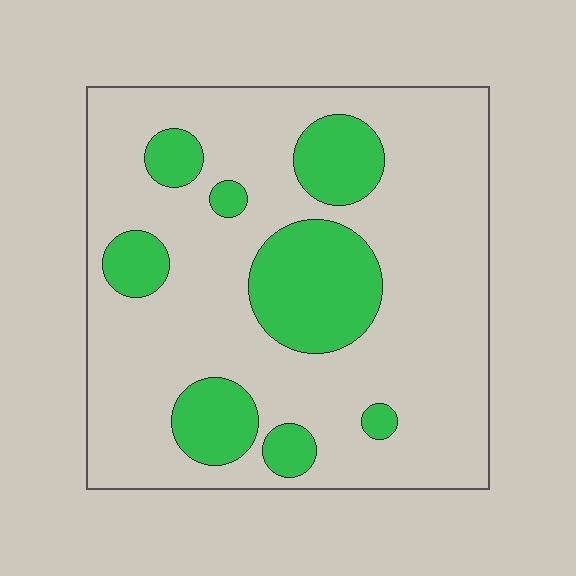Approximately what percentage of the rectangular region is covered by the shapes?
Approximately 25%.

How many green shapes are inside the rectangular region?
8.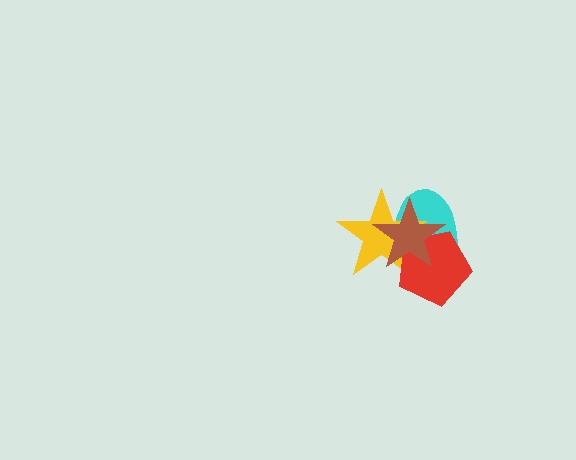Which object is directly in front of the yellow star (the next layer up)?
The red pentagon is directly in front of the yellow star.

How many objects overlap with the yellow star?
3 objects overlap with the yellow star.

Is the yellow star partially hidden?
Yes, it is partially covered by another shape.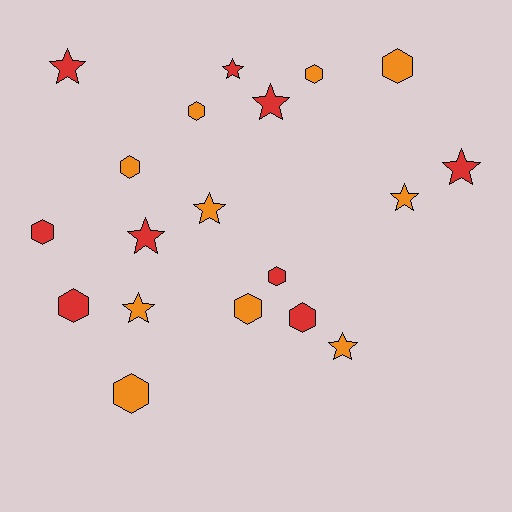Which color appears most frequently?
Orange, with 10 objects.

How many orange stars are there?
There are 4 orange stars.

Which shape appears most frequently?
Hexagon, with 10 objects.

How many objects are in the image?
There are 19 objects.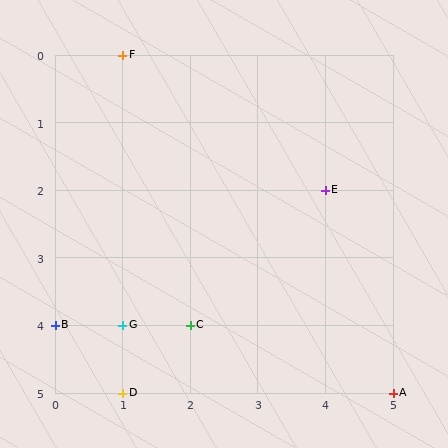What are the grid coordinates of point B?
Point B is at grid coordinates (0, 4).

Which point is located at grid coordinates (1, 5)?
Point D is at (1, 5).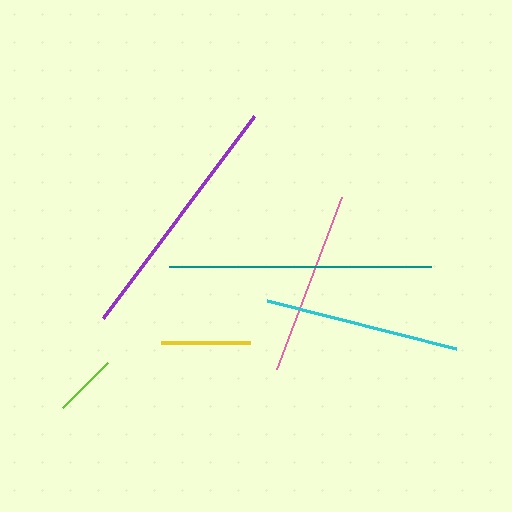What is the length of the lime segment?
The lime segment is approximately 63 pixels long.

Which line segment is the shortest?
The lime line is the shortest at approximately 63 pixels.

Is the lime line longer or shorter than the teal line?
The teal line is longer than the lime line.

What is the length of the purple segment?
The purple segment is approximately 252 pixels long.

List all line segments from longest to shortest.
From longest to shortest: teal, purple, cyan, pink, yellow, lime.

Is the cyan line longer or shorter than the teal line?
The teal line is longer than the cyan line.